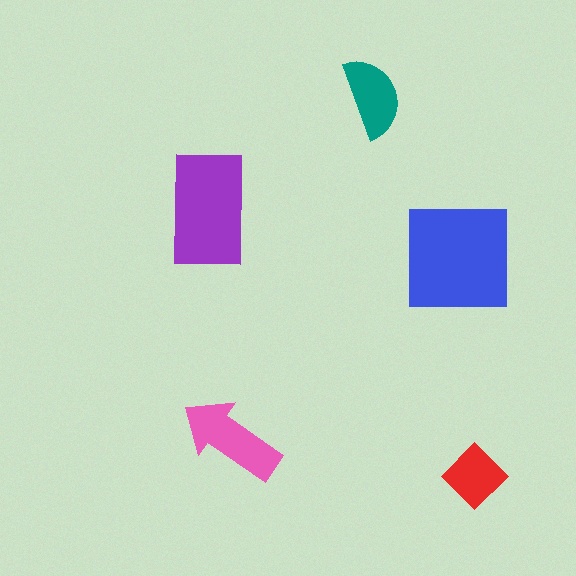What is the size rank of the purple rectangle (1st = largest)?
2nd.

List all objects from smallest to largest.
The red diamond, the teal semicircle, the pink arrow, the purple rectangle, the blue square.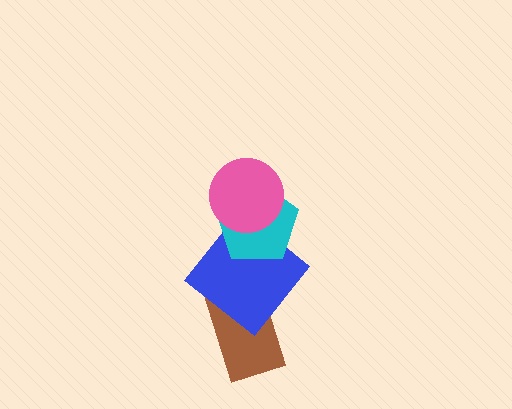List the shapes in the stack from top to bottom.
From top to bottom: the pink circle, the cyan pentagon, the blue diamond, the brown rectangle.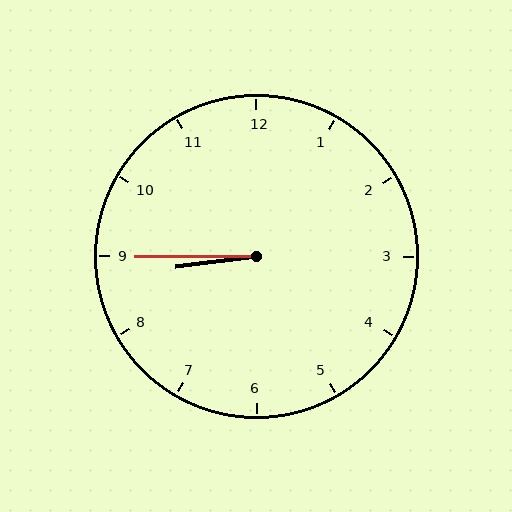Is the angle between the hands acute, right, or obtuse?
It is acute.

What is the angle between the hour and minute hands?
Approximately 8 degrees.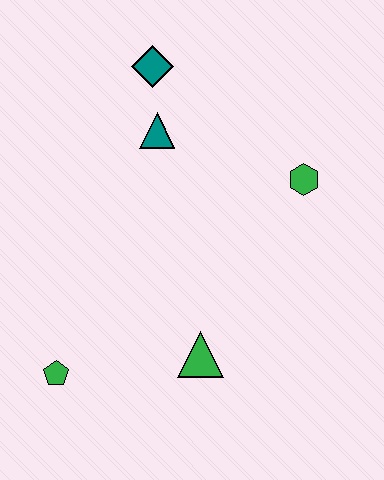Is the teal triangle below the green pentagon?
No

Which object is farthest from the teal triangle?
The green pentagon is farthest from the teal triangle.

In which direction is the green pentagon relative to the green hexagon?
The green pentagon is to the left of the green hexagon.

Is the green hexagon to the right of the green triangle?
Yes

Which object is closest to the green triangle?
The green pentagon is closest to the green triangle.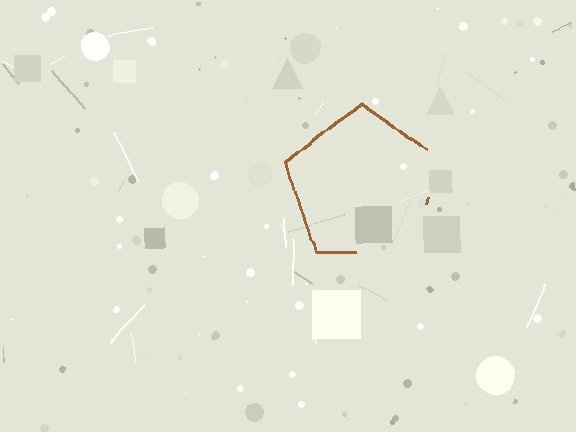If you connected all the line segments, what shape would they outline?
They would outline a pentagon.